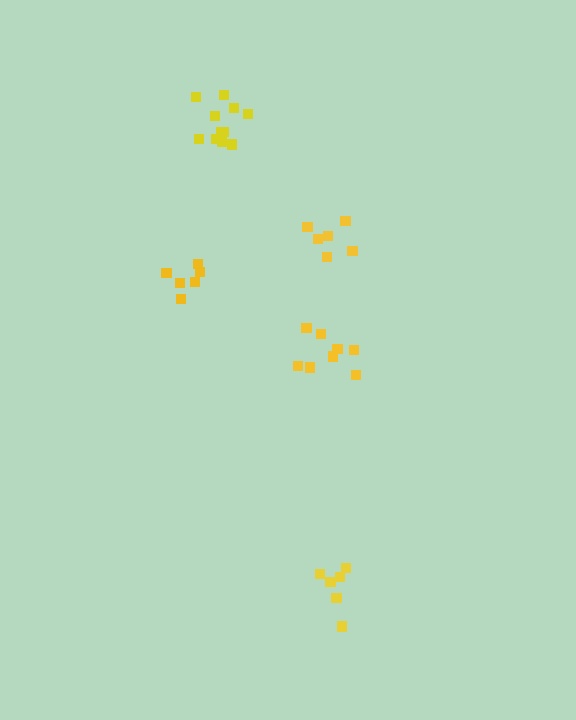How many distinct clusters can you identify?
There are 5 distinct clusters.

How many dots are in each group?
Group 1: 6 dots, Group 2: 8 dots, Group 3: 11 dots, Group 4: 6 dots, Group 5: 6 dots (37 total).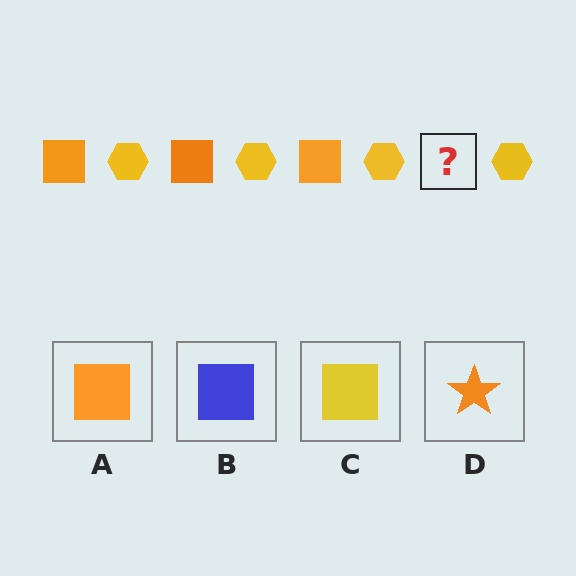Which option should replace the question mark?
Option A.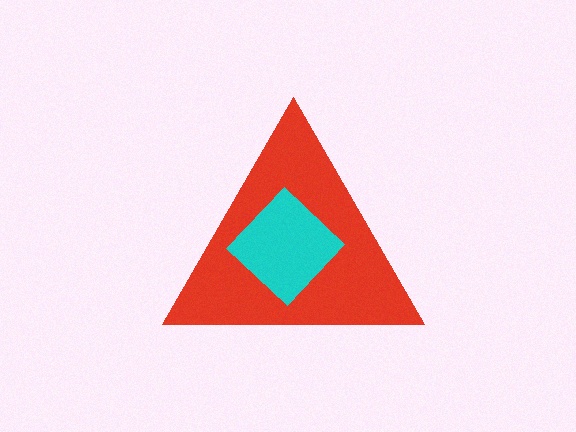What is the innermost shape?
The cyan diamond.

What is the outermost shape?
The red triangle.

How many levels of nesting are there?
2.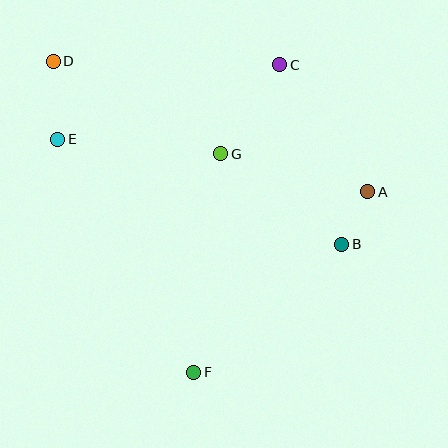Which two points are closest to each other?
Points A and B are closest to each other.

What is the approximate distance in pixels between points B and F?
The distance between B and F is approximately 196 pixels.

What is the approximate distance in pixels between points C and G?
The distance between C and G is approximately 107 pixels.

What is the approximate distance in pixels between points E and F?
The distance between E and F is approximately 270 pixels.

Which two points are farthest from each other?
Points B and D are farthest from each other.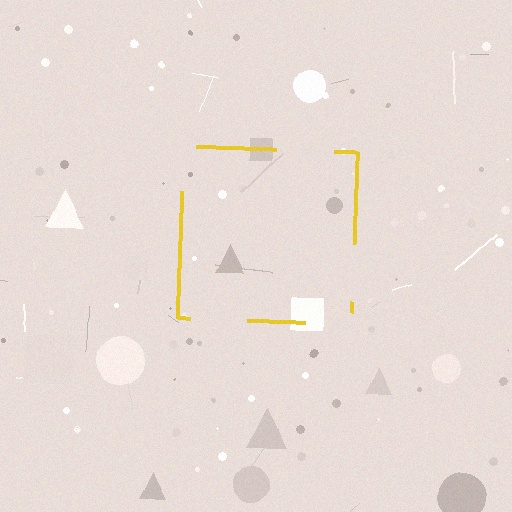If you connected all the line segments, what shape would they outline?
They would outline a square.